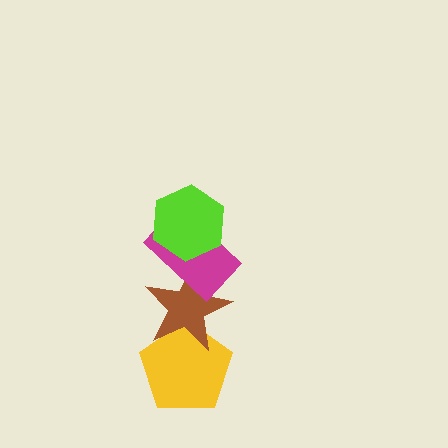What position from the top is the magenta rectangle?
The magenta rectangle is 2nd from the top.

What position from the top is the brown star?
The brown star is 3rd from the top.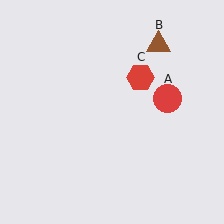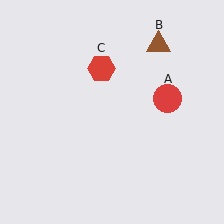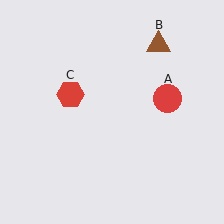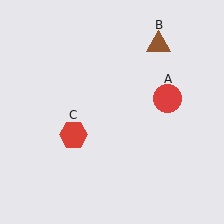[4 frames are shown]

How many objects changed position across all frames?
1 object changed position: red hexagon (object C).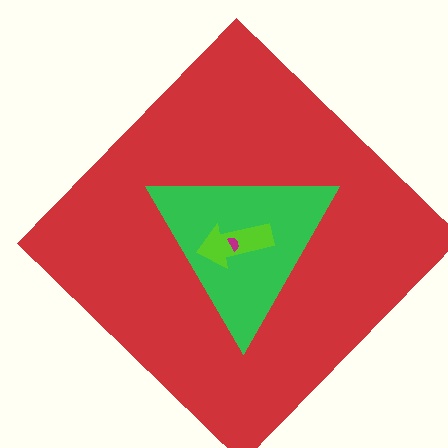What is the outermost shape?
The red diamond.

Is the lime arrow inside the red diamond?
Yes.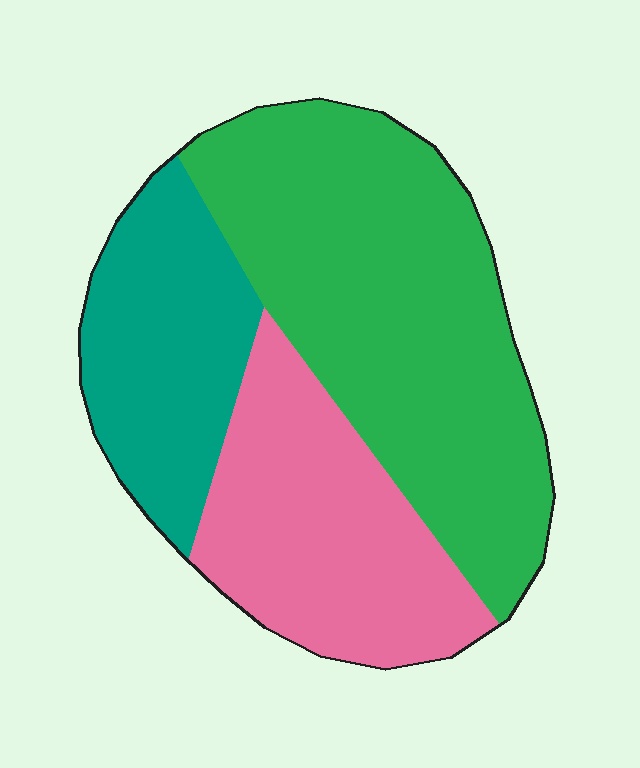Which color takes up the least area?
Teal, at roughly 25%.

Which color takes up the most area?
Green, at roughly 50%.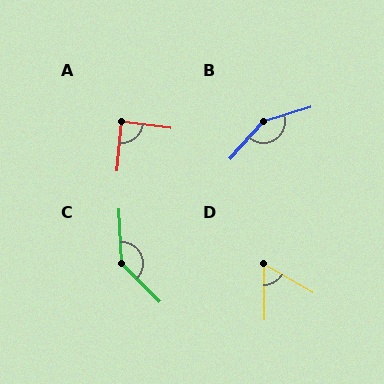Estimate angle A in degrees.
Approximately 89 degrees.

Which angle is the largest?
B, at approximately 149 degrees.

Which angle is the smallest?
D, at approximately 60 degrees.